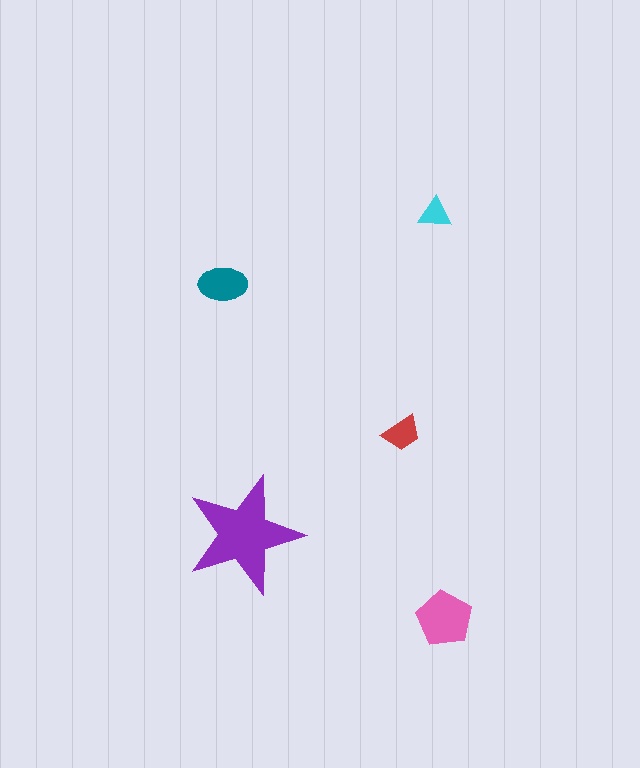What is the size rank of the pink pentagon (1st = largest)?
2nd.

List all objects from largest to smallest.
The purple star, the pink pentagon, the teal ellipse, the red trapezoid, the cyan triangle.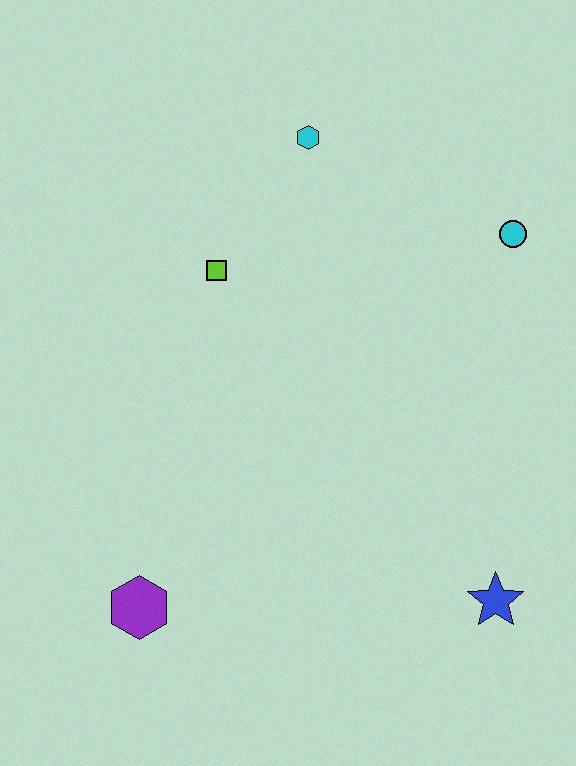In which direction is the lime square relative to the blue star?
The lime square is above the blue star.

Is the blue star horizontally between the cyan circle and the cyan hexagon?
Yes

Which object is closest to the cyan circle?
The cyan hexagon is closest to the cyan circle.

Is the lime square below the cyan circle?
Yes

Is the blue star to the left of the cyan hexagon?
No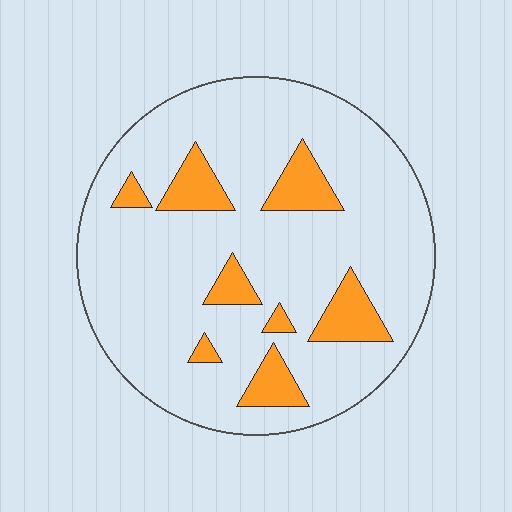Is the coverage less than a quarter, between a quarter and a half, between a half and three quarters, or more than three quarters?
Less than a quarter.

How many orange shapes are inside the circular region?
8.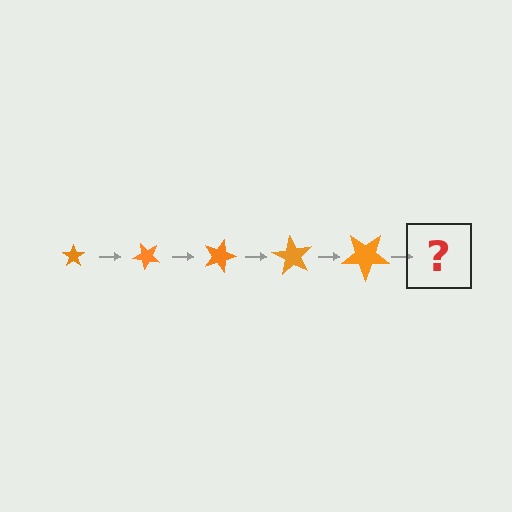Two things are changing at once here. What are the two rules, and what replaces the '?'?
The two rules are that the star grows larger each step and it rotates 45 degrees each step. The '?' should be a star, larger than the previous one and rotated 225 degrees from the start.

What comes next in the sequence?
The next element should be a star, larger than the previous one and rotated 225 degrees from the start.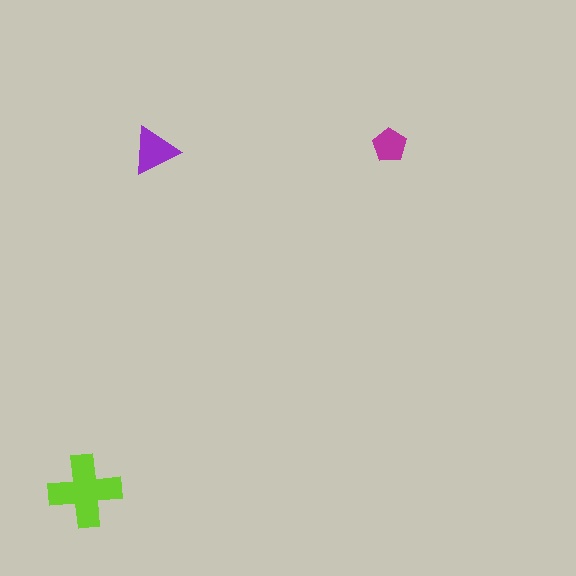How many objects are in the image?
There are 3 objects in the image.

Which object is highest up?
The magenta pentagon is topmost.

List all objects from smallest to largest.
The magenta pentagon, the purple triangle, the lime cross.